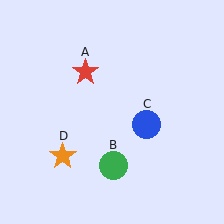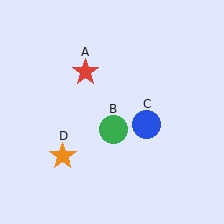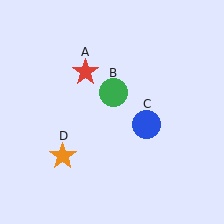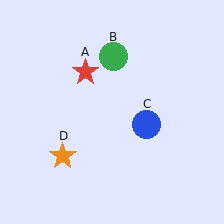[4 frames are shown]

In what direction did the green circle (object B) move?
The green circle (object B) moved up.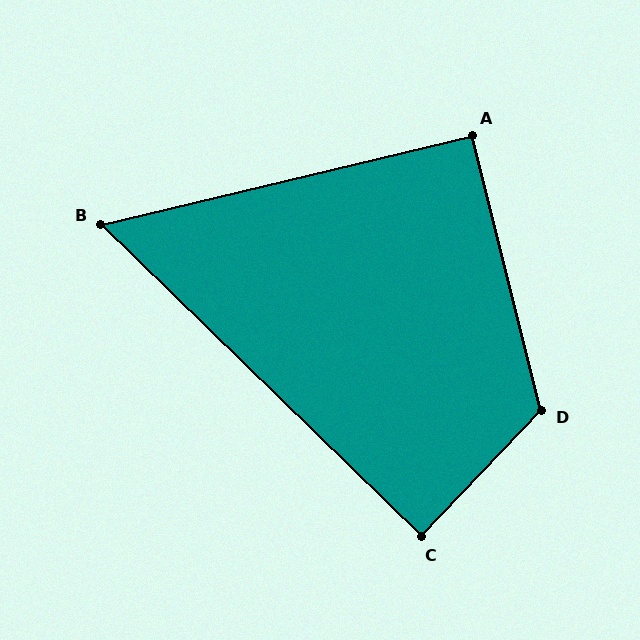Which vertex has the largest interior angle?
D, at approximately 122 degrees.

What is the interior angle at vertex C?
Approximately 89 degrees (approximately right).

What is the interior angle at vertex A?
Approximately 91 degrees (approximately right).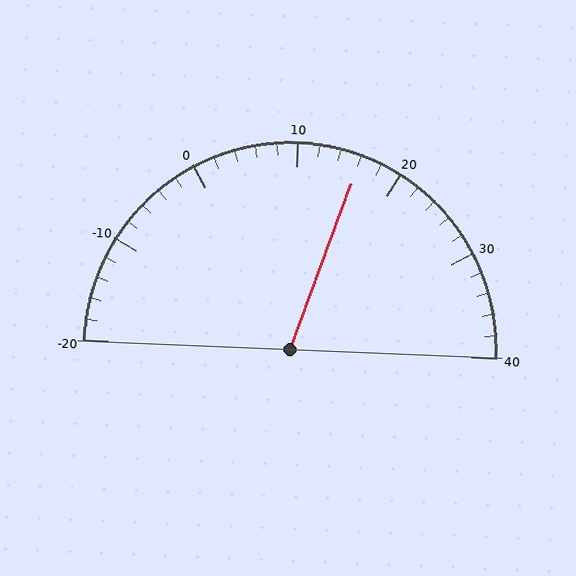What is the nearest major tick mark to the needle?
The nearest major tick mark is 20.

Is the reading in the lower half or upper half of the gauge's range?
The reading is in the upper half of the range (-20 to 40).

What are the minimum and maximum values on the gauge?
The gauge ranges from -20 to 40.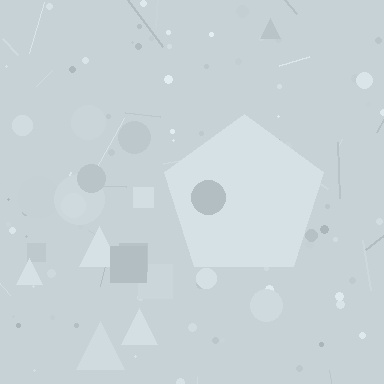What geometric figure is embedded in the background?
A pentagon is embedded in the background.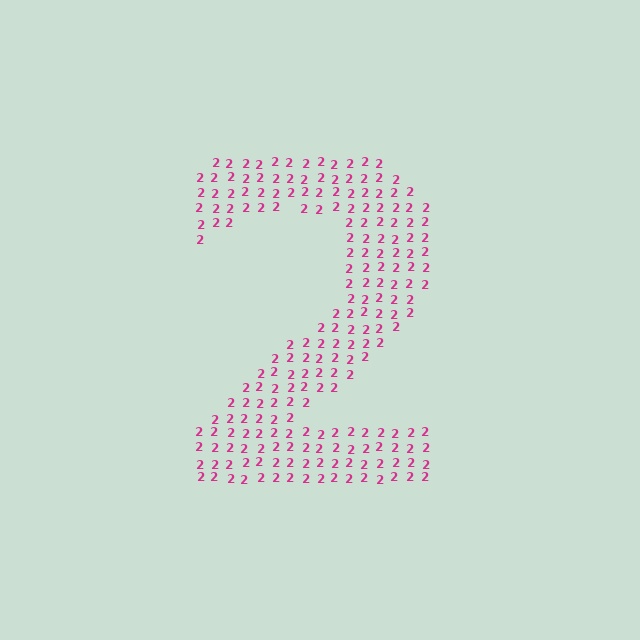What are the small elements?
The small elements are digit 2's.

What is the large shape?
The large shape is the digit 2.